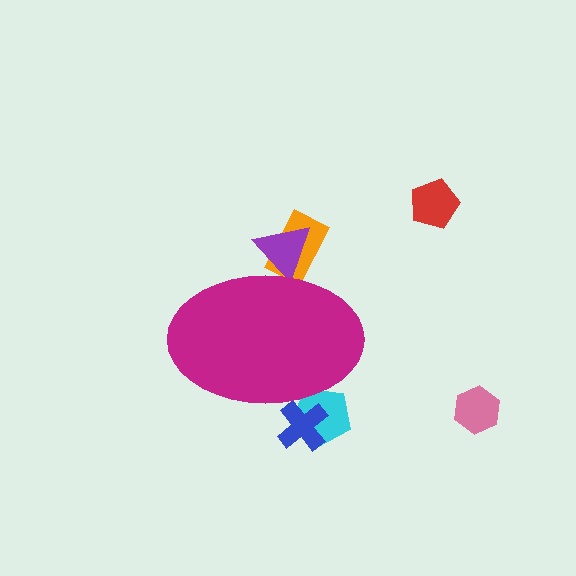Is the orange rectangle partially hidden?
Yes, the orange rectangle is partially hidden behind the magenta ellipse.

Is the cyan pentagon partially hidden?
Yes, the cyan pentagon is partially hidden behind the magenta ellipse.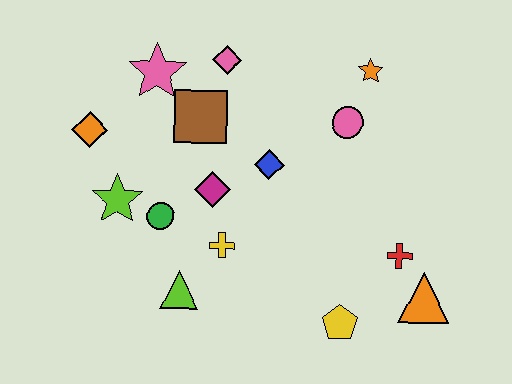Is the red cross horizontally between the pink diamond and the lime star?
No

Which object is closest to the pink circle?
The orange star is closest to the pink circle.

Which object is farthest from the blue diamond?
The orange triangle is farthest from the blue diamond.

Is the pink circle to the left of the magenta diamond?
No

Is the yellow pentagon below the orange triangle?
Yes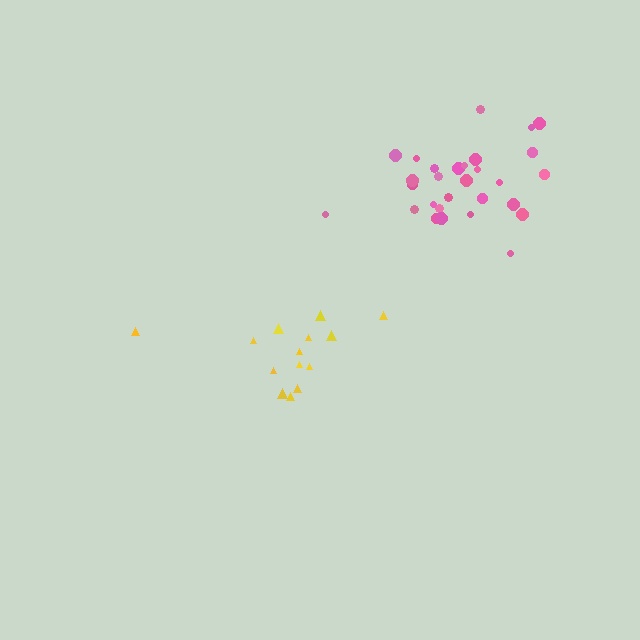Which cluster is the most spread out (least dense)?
Yellow.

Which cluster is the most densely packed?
Pink.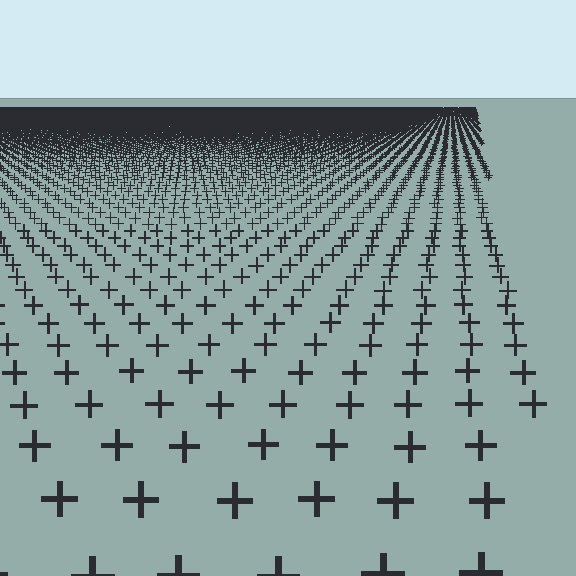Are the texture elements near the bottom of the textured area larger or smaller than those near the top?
Larger. Near the bottom, elements are closer to the viewer and appear at a bigger on-screen size.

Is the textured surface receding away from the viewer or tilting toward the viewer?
The surface is receding away from the viewer. Texture elements get smaller and denser toward the top.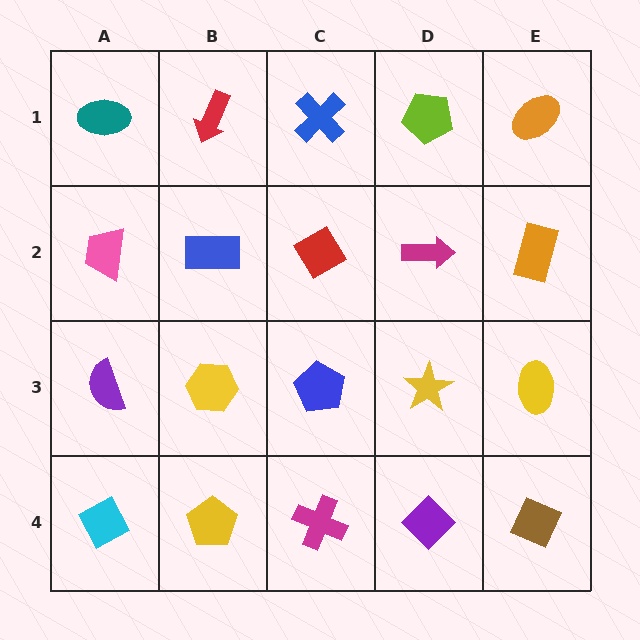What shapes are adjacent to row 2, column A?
A teal ellipse (row 1, column A), a purple semicircle (row 3, column A), a blue rectangle (row 2, column B).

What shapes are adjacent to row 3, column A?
A pink trapezoid (row 2, column A), a cyan diamond (row 4, column A), a yellow hexagon (row 3, column B).